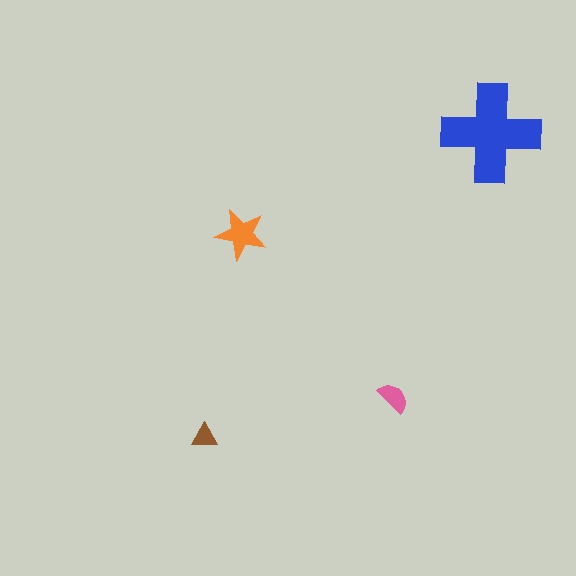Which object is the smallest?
The brown triangle.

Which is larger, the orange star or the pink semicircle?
The orange star.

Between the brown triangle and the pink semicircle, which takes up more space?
The pink semicircle.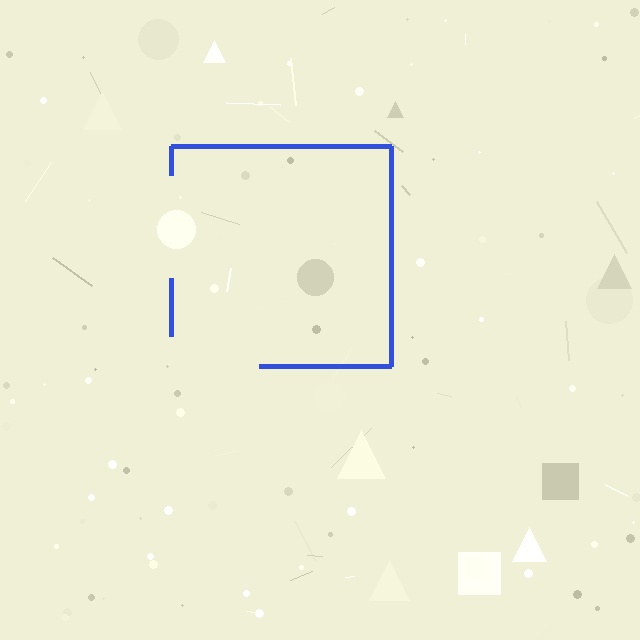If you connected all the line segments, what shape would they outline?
They would outline a square.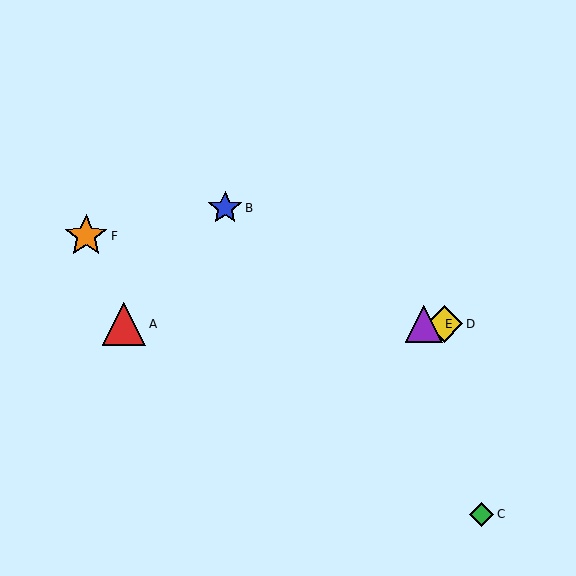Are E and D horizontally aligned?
Yes, both are at y≈324.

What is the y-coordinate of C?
Object C is at y≈514.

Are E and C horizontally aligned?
No, E is at y≈324 and C is at y≈514.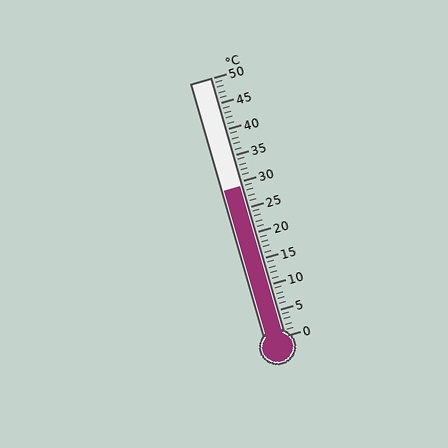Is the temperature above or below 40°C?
The temperature is below 40°C.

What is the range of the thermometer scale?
The thermometer scale ranges from 0°C to 50°C.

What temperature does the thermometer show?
The thermometer shows approximately 29°C.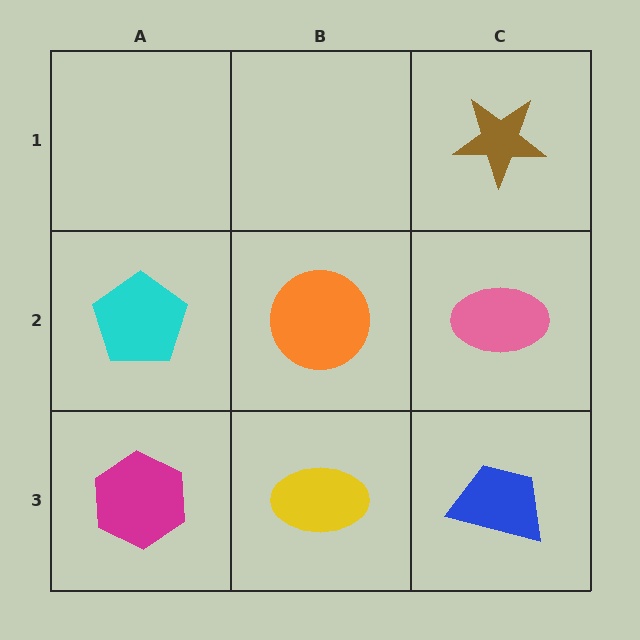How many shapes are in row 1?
1 shape.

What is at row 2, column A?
A cyan pentagon.